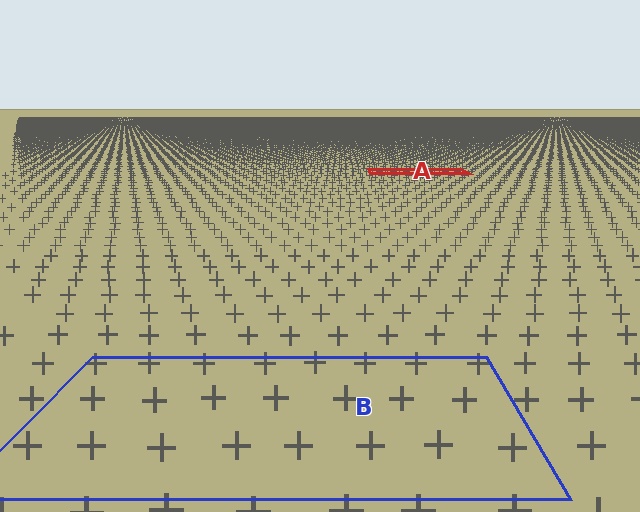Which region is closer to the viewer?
Region B is closer. The texture elements there are larger and more spread out.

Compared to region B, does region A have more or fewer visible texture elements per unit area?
Region A has more texture elements per unit area — they are packed more densely because it is farther away.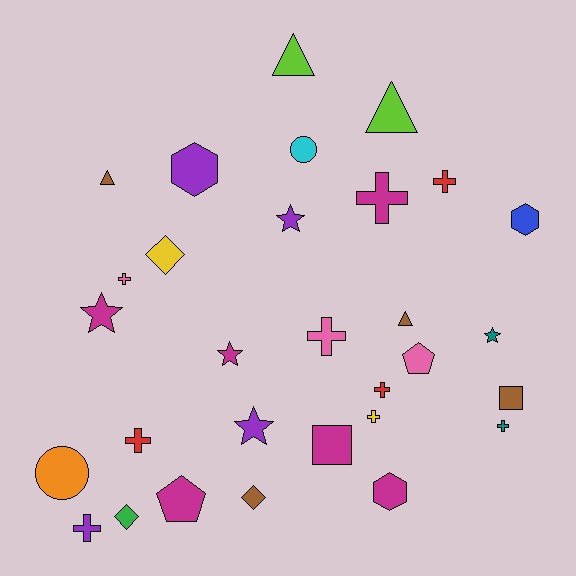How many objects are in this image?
There are 30 objects.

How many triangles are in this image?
There are 4 triangles.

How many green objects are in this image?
There is 1 green object.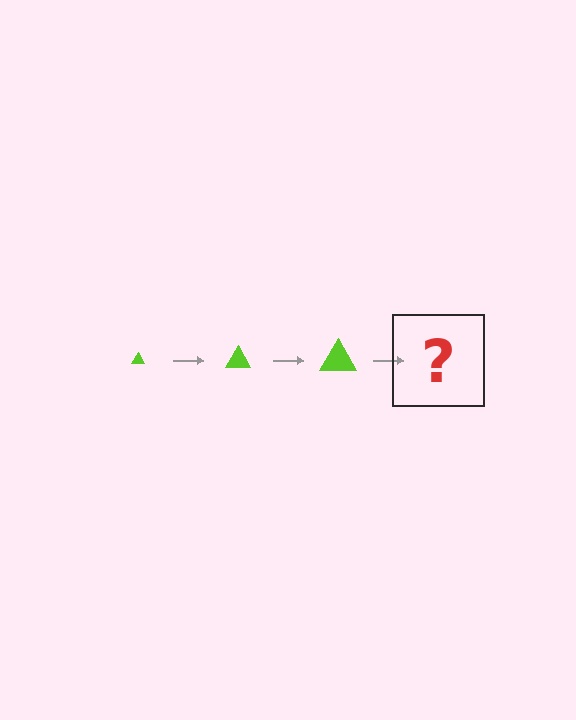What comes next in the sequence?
The next element should be a lime triangle, larger than the previous one.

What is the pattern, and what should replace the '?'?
The pattern is that the triangle gets progressively larger each step. The '?' should be a lime triangle, larger than the previous one.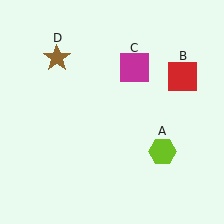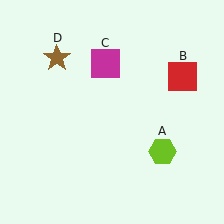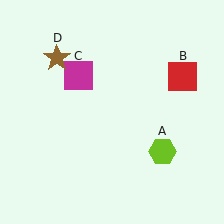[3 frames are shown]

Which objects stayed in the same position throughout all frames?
Lime hexagon (object A) and red square (object B) and brown star (object D) remained stationary.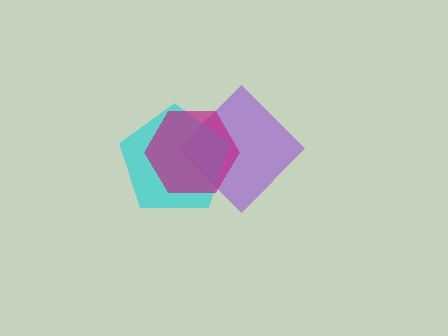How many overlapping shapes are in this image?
There are 3 overlapping shapes in the image.